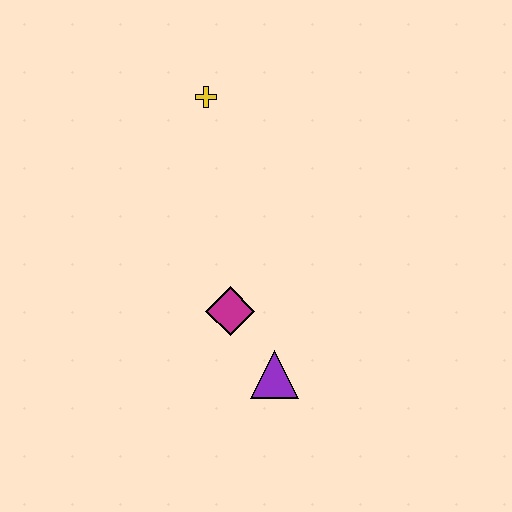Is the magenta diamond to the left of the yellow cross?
No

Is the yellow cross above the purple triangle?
Yes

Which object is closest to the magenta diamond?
The purple triangle is closest to the magenta diamond.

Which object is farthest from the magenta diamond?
The yellow cross is farthest from the magenta diamond.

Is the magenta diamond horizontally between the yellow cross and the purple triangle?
Yes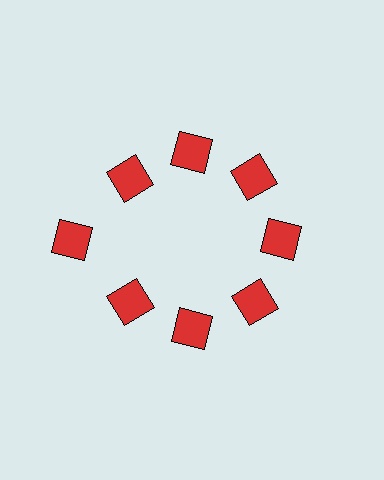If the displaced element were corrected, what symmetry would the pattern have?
It would have 8-fold rotational symmetry — the pattern would map onto itself every 45 degrees.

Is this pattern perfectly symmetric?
No. The 8 red diamonds are arranged in a ring, but one element near the 9 o'clock position is pushed outward from the center, breaking the 8-fold rotational symmetry.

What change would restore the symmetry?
The symmetry would be restored by moving it inward, back onto the ring so that all 8 diamonds sit at equal angles and equal distance from the center.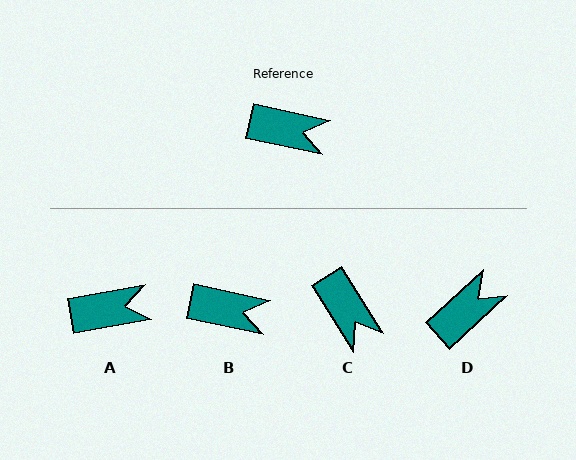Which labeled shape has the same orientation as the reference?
B.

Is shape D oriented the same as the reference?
No, it is off by about 55 degrees.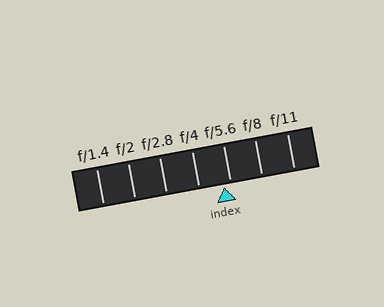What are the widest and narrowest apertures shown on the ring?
The widest aperture shown is f/1.4 and the narrowest is f/11.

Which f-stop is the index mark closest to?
The index mark is closest to f/5.6.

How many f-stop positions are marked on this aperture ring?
There are 7 f-stop positions marked.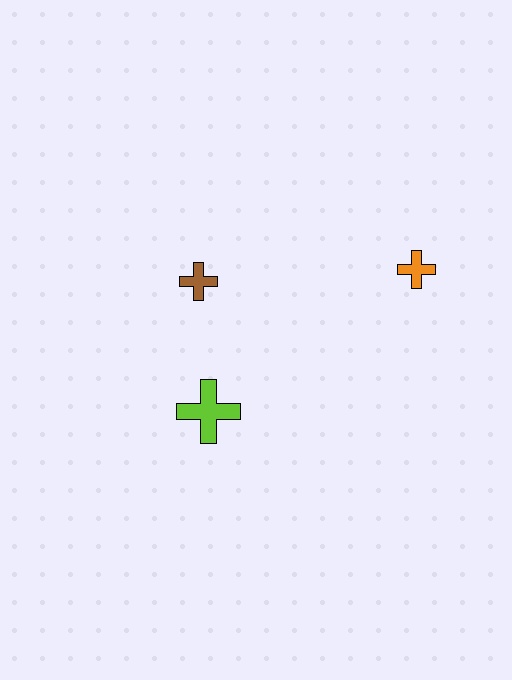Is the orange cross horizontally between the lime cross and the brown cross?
No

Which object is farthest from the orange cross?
The lime cross is farthest from the orange cross.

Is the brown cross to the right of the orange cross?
No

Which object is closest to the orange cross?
The brown cross is closest to the orange cross.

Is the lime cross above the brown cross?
No